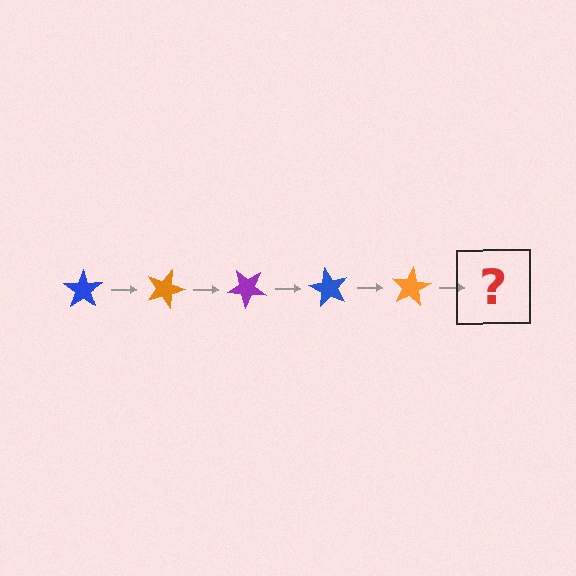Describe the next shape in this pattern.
It should be a purple star, rotated 100 degrees from the start.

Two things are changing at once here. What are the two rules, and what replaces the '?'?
The two rules are that it rotates 20 degrees each step and the color cycles through blue, orange, and purple. The '?' should be a purple star, rotated 100 degrees from the start.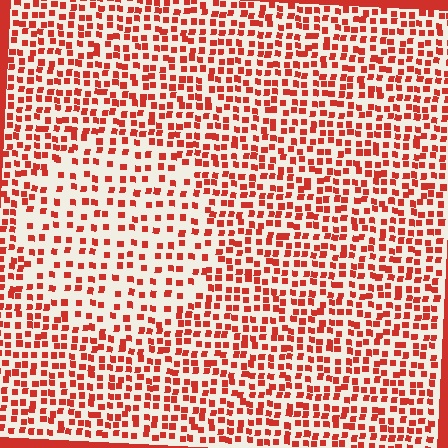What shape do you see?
I see a circle.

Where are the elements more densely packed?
The elements are more densely packed outside the circle boundary.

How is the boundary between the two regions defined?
The boundary is defined by a change in element density (approximately 1.8x ratio). All elements are the same color, size, and shape.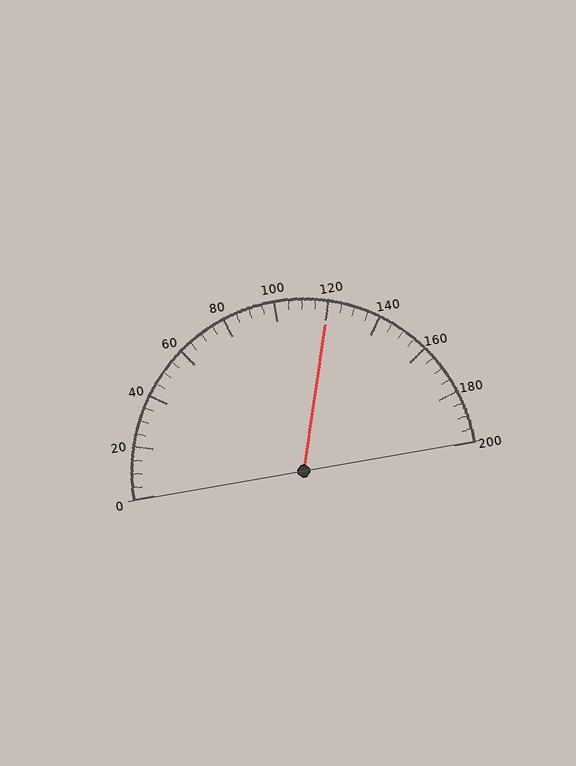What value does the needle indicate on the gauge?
The needle indicates approximately 120.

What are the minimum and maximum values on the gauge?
The gauge ranges from 0 to 200.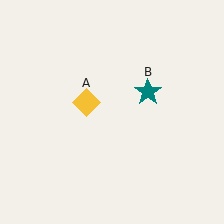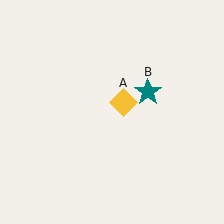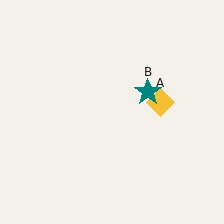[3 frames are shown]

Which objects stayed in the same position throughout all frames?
Teal star (object B) remained stationary.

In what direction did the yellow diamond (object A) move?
The yellow diamond (object A) moved right.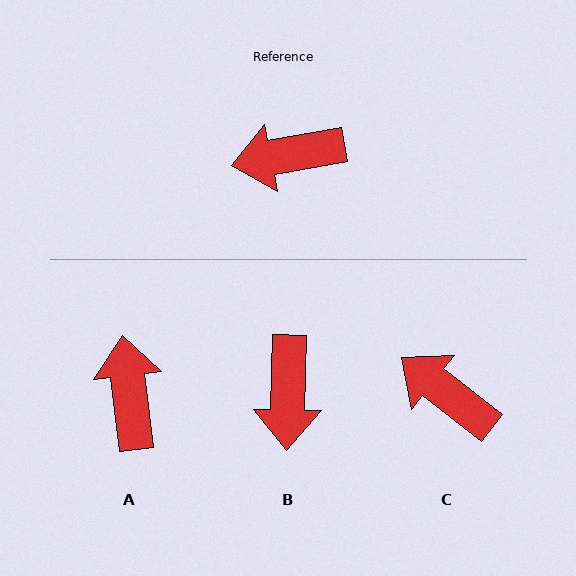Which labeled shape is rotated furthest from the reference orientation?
A, about 93 degrees away.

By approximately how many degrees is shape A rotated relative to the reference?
Approximately 93 degrees clockwise.